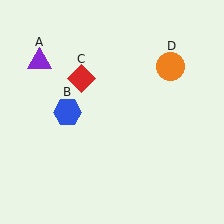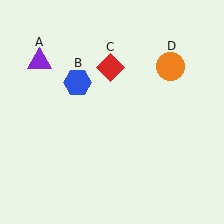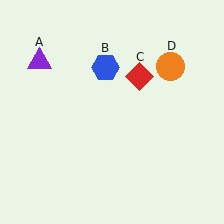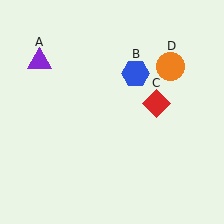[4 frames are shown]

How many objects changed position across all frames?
2 objects changed position: blue hexagon (object B), red diamond (object C).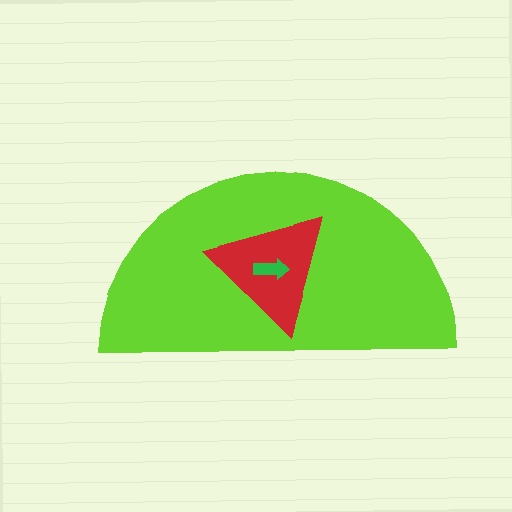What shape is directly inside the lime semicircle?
The red triangle.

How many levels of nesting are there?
3.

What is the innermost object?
The green arrow.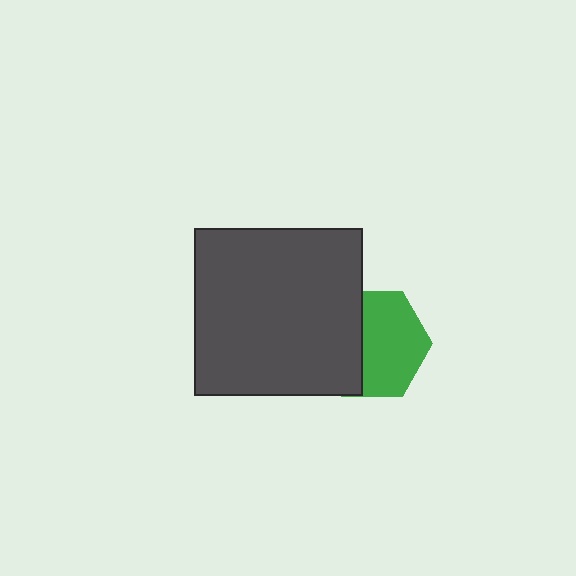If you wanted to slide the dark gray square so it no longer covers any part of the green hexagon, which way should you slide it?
Slide it left — that is the most direct way to separate the two shapes.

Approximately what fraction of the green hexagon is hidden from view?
Roughly 40% of the green hexagon is hidden behind the dark gray square.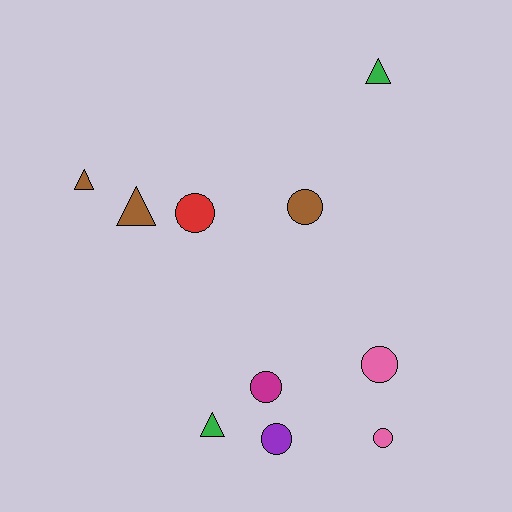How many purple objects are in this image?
There is 1 purple object.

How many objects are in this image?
There are 10 objects.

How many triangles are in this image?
There are 4 triangles.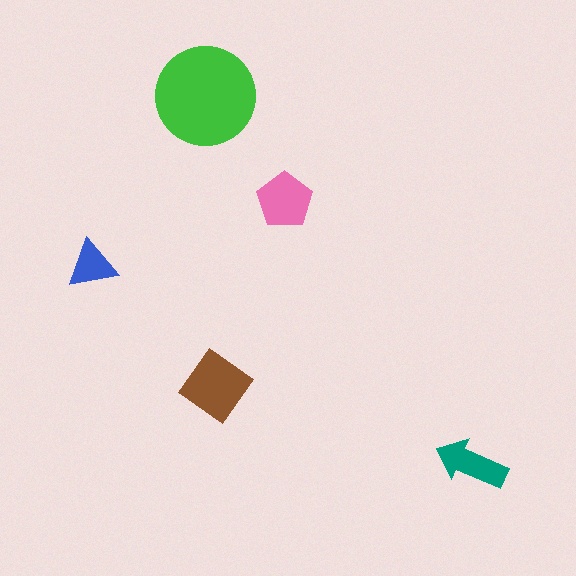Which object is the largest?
The green circle.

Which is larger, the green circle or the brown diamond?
The green circle.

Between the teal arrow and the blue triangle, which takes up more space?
The teal arrow.